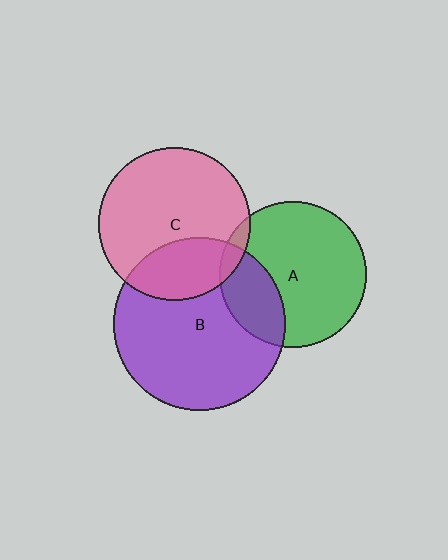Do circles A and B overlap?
Yes.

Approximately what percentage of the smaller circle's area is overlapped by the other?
Approximately 25%.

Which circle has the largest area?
Circle B (purple).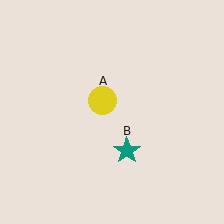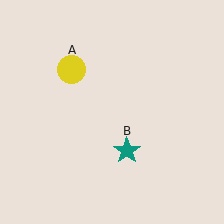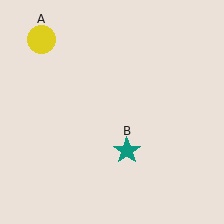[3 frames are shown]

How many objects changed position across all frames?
1 object changed position: yellow circle (object A).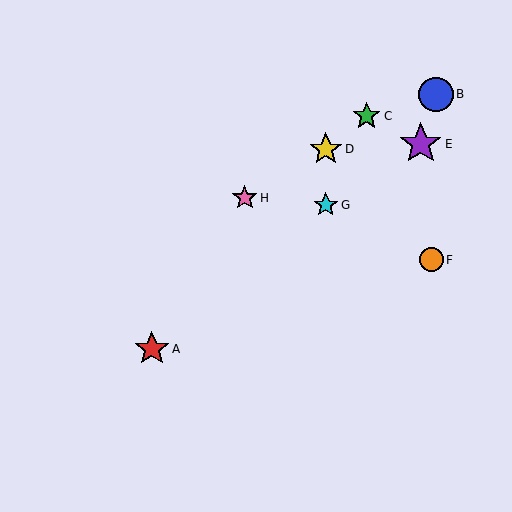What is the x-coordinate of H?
Object H is at x≈245.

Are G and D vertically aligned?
Yes, both are at x≈326.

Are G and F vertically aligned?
No, G is at x≈326 and F is at x≈432.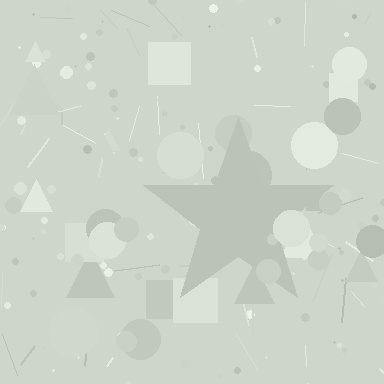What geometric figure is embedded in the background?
A star is embedded in the background.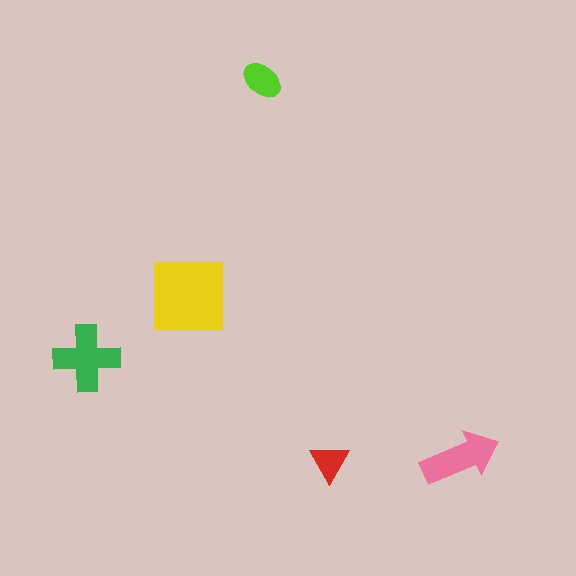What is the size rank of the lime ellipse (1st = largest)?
4th.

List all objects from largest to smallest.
The yellow square, the green cross, the pink arrow, the lime ellipse, the red triangle.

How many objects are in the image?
There are 5 objects in the image.